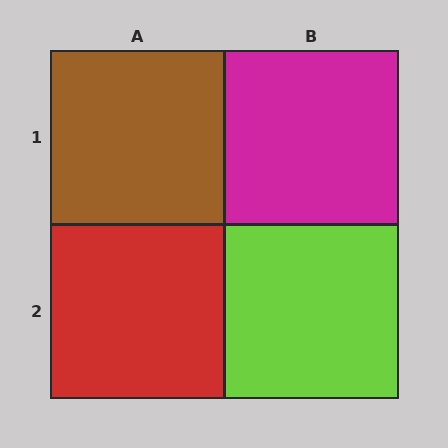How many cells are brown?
1 cell is brown.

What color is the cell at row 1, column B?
Magenta.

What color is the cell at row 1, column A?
Brown.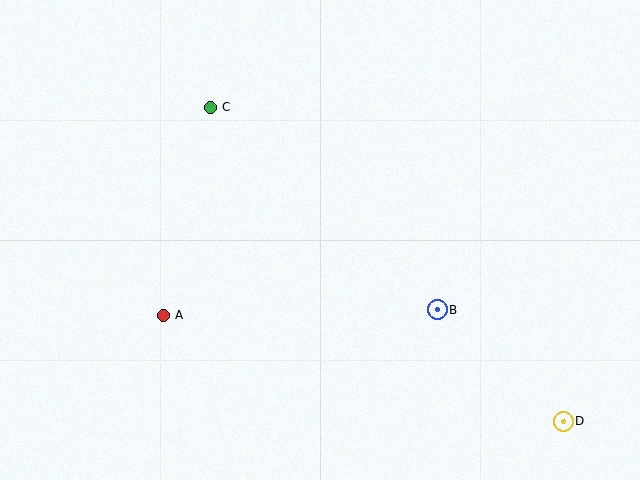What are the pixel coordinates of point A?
Point A is at (163, 315).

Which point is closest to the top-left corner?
Point C is closest to the top-left corner.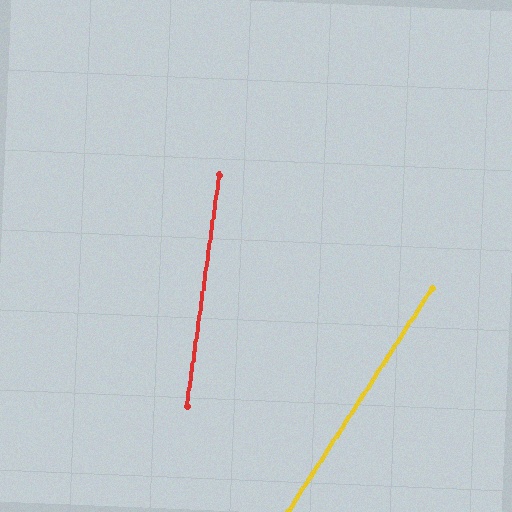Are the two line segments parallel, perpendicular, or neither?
Neither parallel nor perpendicular — they differ by about 25°.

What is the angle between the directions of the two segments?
Approximately 25 degrees.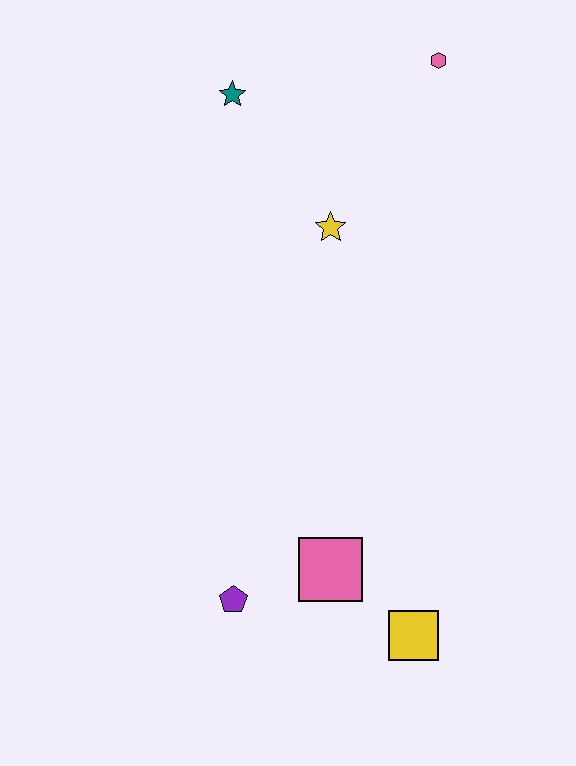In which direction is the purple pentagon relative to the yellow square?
The purple pentagon is to the left of the yellow square.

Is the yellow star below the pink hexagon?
Yes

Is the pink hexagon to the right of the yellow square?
Yes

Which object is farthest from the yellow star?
The yellow square is farthest from the yellow star.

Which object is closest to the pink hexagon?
The yellow star is closest to the pink hexagon.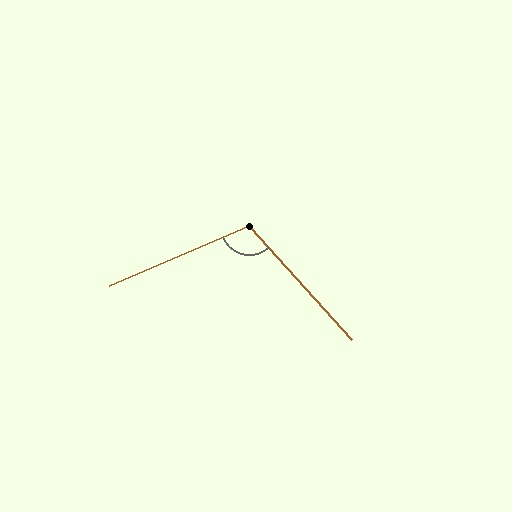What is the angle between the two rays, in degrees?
Approximately 109 degrees.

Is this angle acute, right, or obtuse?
It is obtuse.